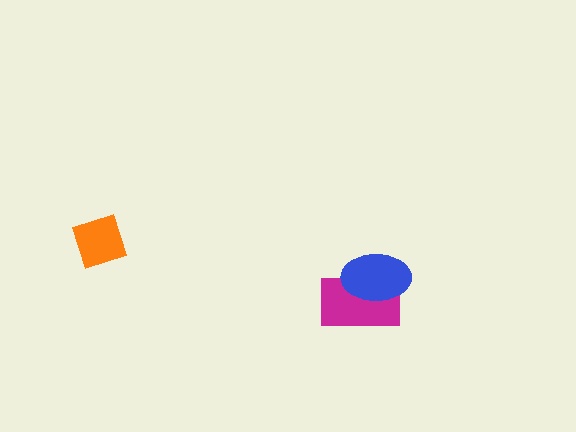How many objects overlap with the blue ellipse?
1 object overlaps with the blue ellipse.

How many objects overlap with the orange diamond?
0 objects overlap with the orange diamond.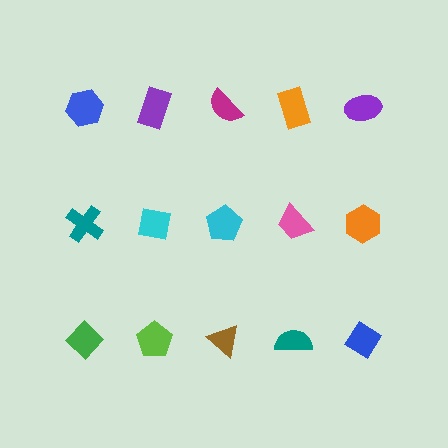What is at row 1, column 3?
A magenta semicircle.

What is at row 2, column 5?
An orange hexagon.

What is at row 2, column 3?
A cyan pentagon.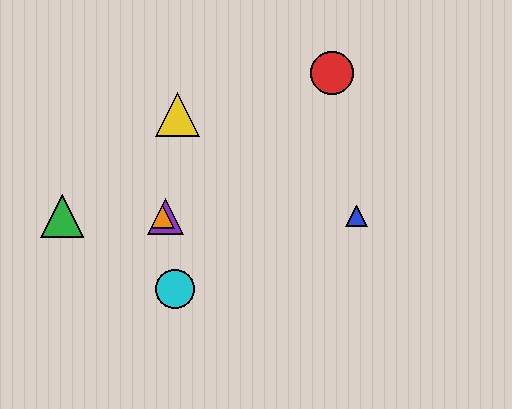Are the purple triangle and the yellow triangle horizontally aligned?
No, the purple triangle is at y≈216 and the yellow triangle is at y≈115.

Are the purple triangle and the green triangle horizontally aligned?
Yes, both are at y≈216.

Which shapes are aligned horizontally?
The blue triangle, the green triangle, the purple triangle, the orange triangle are aligned horizontally.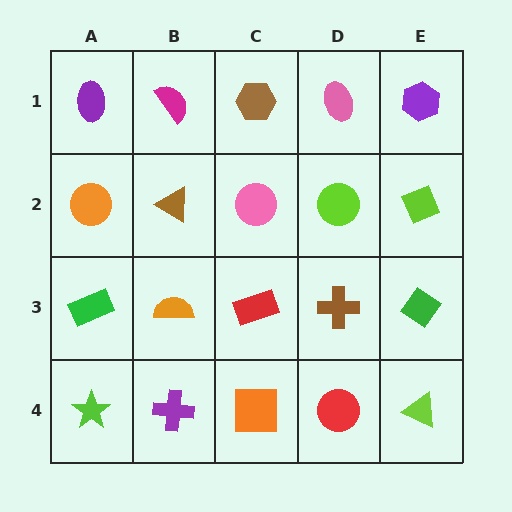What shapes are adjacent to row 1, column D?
A lime circle (row 2, column D), a brown hexagon (row 1, column C), a purple hexagon (row 1, column E).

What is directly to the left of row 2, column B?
An orange circle.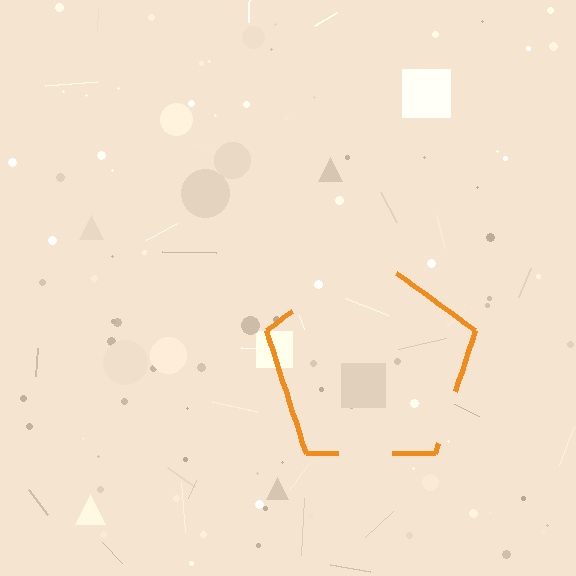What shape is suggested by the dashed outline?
The dashed outline suggests a pentagon.